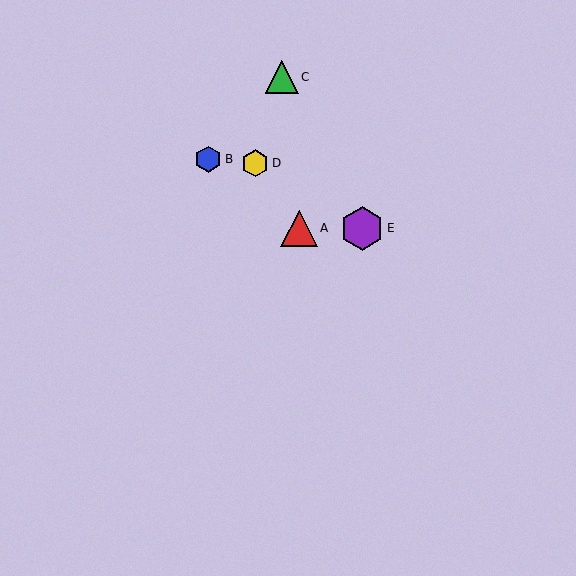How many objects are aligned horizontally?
2 objects (A, E) are aligned horizontally.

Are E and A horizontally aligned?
Yes, both are at y≈228.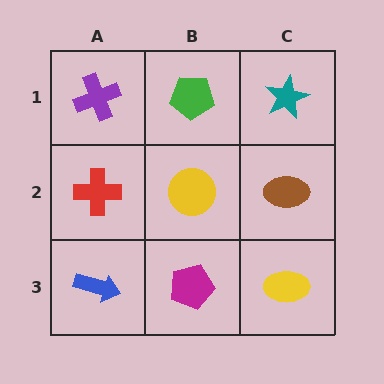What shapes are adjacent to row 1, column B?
A yellow circle (row 2, column B), a purple cross (row 1, column A), a teal star (row 1, column C).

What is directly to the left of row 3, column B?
A blue arrow.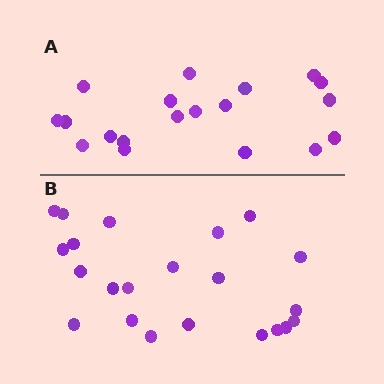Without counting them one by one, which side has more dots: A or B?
Region B (the bottom region) has more dots.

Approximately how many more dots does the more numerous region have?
Region B has just a few more — roughly 2 or 3 more dots than region A.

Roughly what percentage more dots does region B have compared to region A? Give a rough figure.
About 15% more.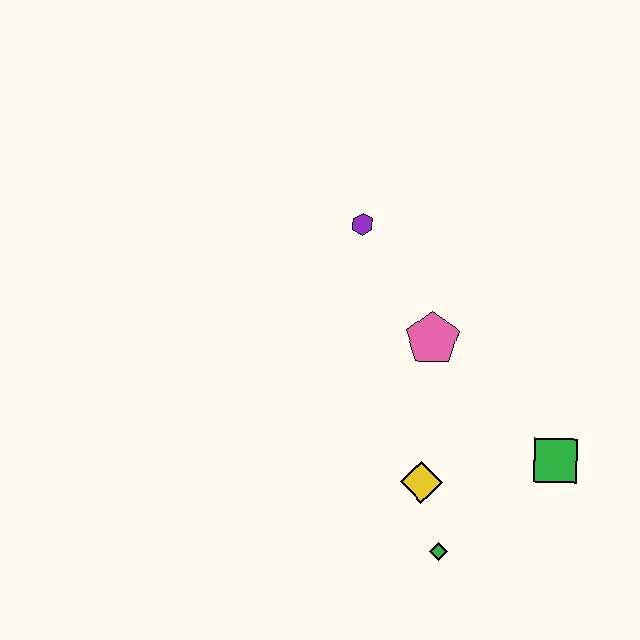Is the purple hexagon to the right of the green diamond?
No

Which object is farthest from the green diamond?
The purple hexagon is farthest from the green diamond.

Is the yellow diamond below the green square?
Yes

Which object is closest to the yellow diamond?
The green diamond is closest to the yellow diamond.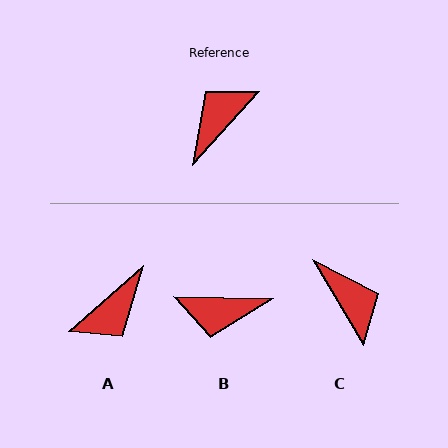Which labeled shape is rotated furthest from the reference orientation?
A, about 174 degrees away.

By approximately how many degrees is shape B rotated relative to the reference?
Approximately 131 degrees counter-clockwise.